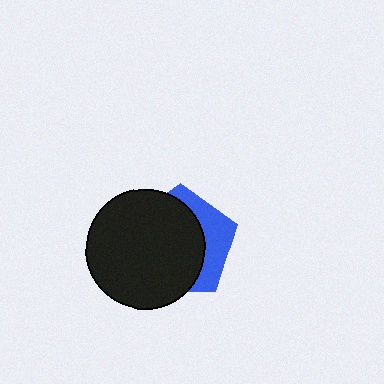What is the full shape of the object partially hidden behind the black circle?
The partially hidden object is a blue pentagon.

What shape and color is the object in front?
The object in front is a black circle.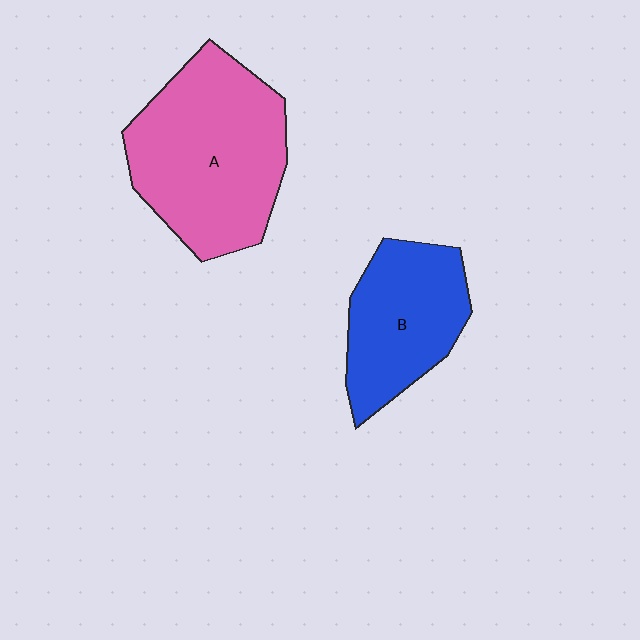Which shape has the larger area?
Shape A (pink).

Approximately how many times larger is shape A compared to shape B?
Approximately 1.5 times.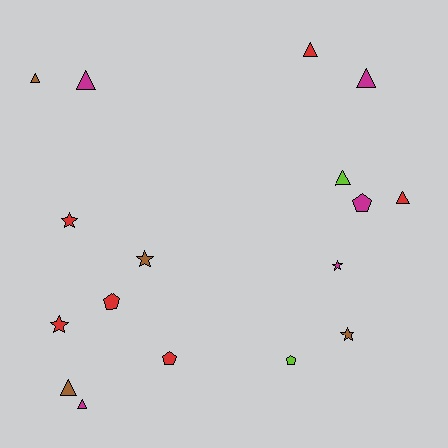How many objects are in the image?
There are 17 objects.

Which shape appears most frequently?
Triangle, with 8 objects.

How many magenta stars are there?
There is 1 magenta star.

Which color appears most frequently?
Red, with 6 objects.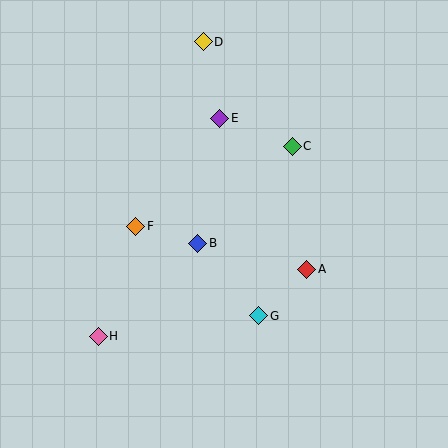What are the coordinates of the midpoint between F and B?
The midpoint between F and B is at (167, 235).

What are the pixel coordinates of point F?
Point F is at (136, 226).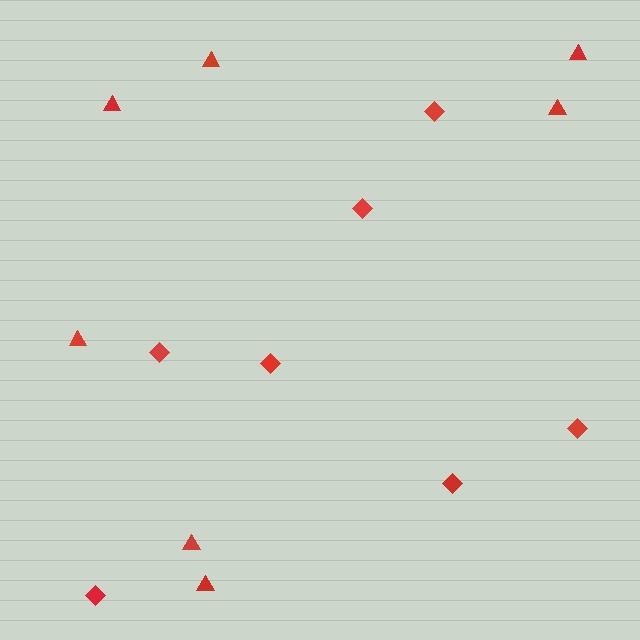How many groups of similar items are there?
There are 2 groups: one group of diamonds (7) and one group of triangles (7).